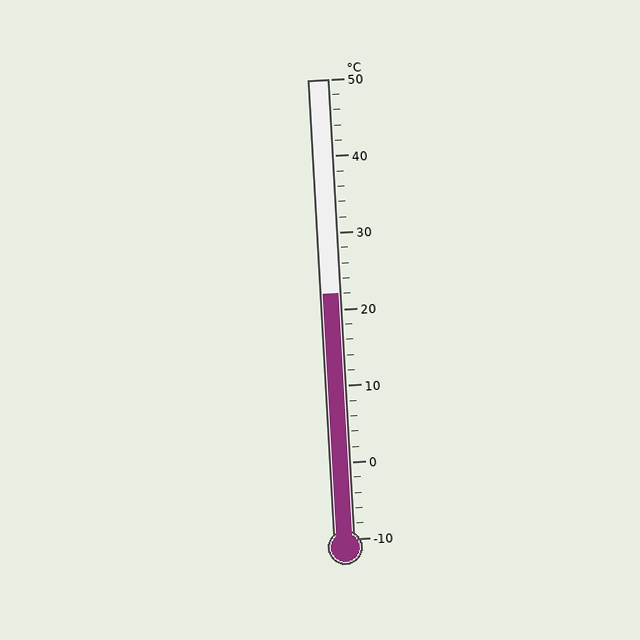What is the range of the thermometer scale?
The thermometer scale ranges from -10°C to 50°C.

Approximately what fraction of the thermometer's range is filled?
The thermometer is filled to approximately 55% of its range.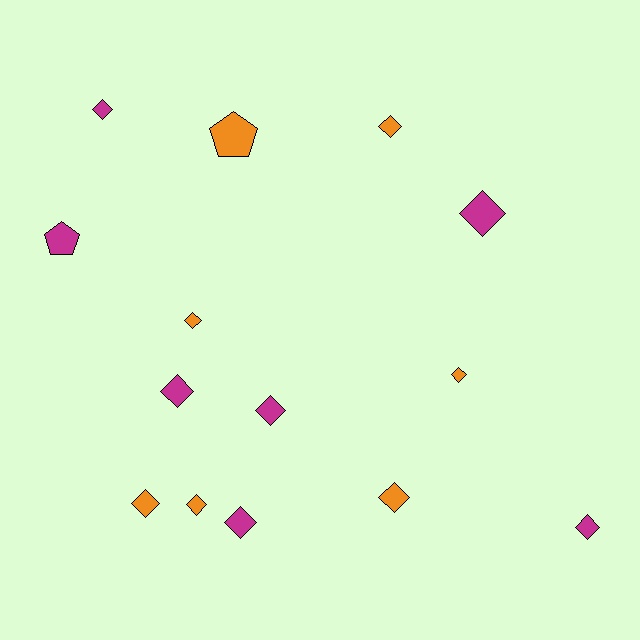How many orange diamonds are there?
There are 6 orange diamonds.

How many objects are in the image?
There are 14 objects.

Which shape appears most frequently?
Diamond, with 12 objects.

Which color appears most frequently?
Magenta, with 7 objects.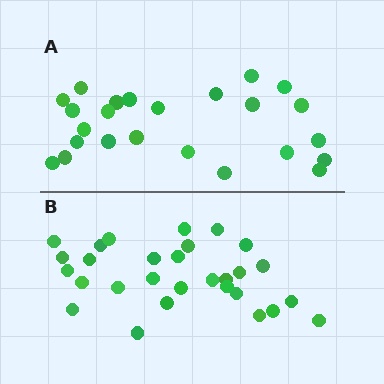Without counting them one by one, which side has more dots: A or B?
Region B (the bottom region) has more dots.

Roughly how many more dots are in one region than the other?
Region B has about 5 more dots than region A.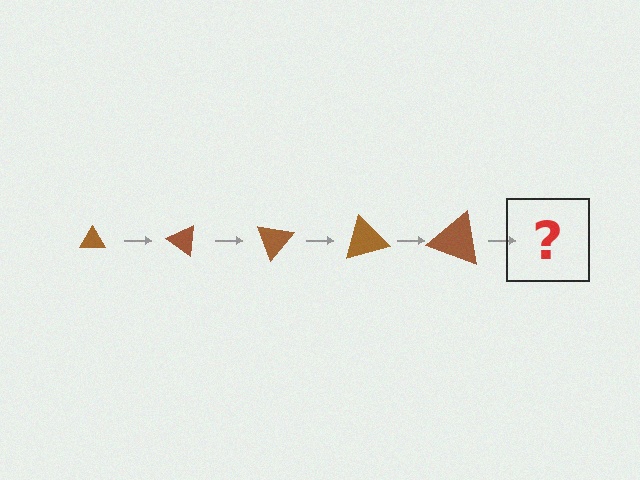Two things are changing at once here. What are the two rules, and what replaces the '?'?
The two rules are that the triangle grows larger each step and it rotates 35 degrees each step. The '?' should be a triangle, larger than the previous one and rotated 175 degrees from the start.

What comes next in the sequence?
The next element should be a triangle, larger than the previous one and rotated 175 degrees from the start.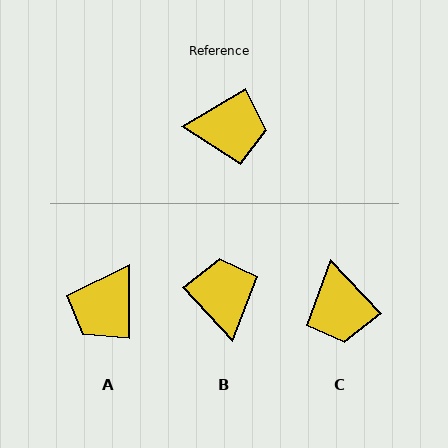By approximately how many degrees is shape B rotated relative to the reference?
Approximately 101 degrees counter-clockwise.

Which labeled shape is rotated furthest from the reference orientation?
A, about 121 degrees away.